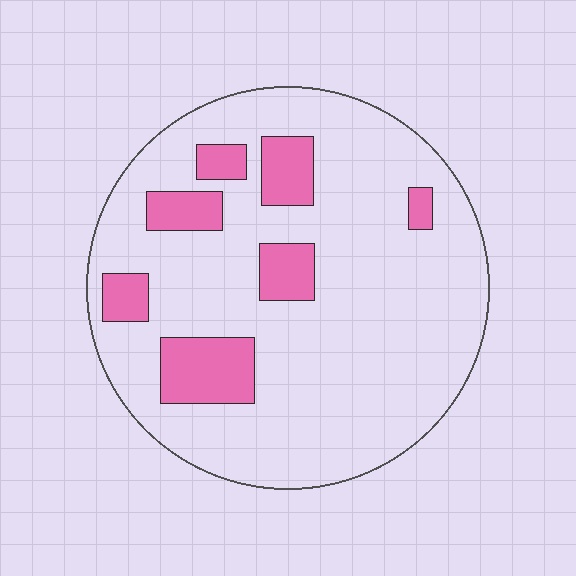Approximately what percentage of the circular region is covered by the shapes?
Approximately 15%.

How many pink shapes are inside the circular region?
7.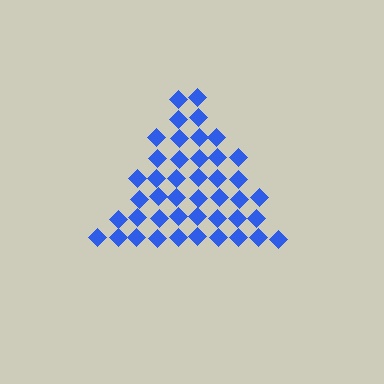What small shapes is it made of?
It is made of small diamonds.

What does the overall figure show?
The overall figure shows a triangle.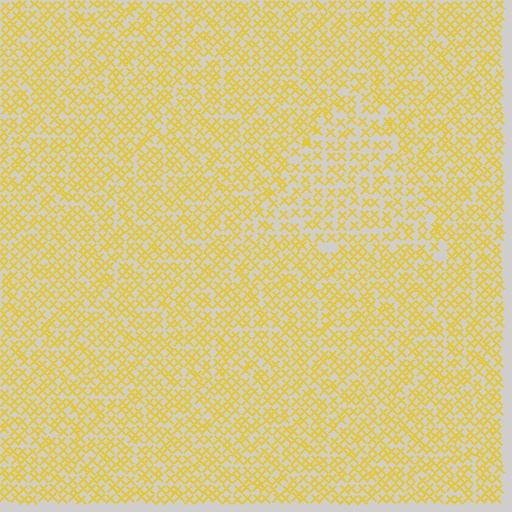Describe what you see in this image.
The image contains small yellow elements arranged at two different densities. A triangle-shaped region is visible where the elements are less densely packed than the surrounding area.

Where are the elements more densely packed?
The elements are more densely packed outside the triangle boundary.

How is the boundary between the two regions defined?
The boundary is defined by a change in element density (approximately 1.4x ratio). All elements are the same color, size, and shape.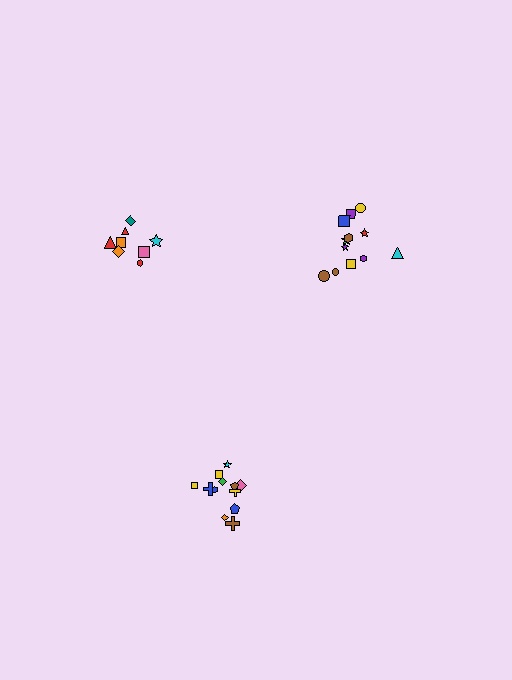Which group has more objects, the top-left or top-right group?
The top-right group.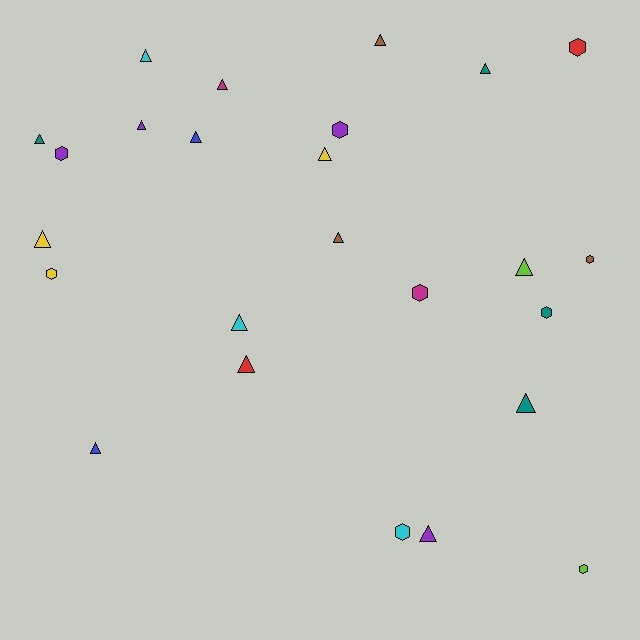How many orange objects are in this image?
There are no orange objects.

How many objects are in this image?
There are 25 objects.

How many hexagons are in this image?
There are 9 hexagons.